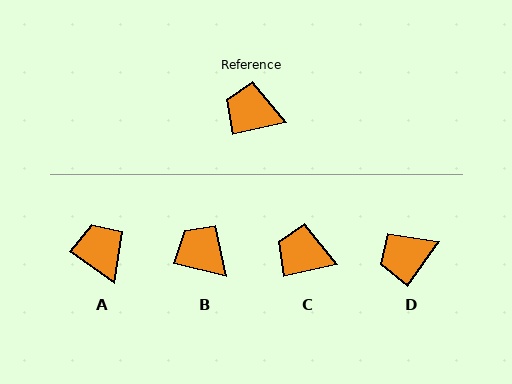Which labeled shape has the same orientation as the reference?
C.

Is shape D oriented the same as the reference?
No, it is off by about 43 degrees.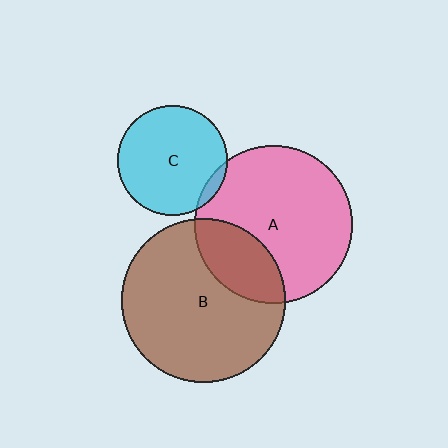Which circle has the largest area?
Circle B (brown).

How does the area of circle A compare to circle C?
Approximately 2.1 times.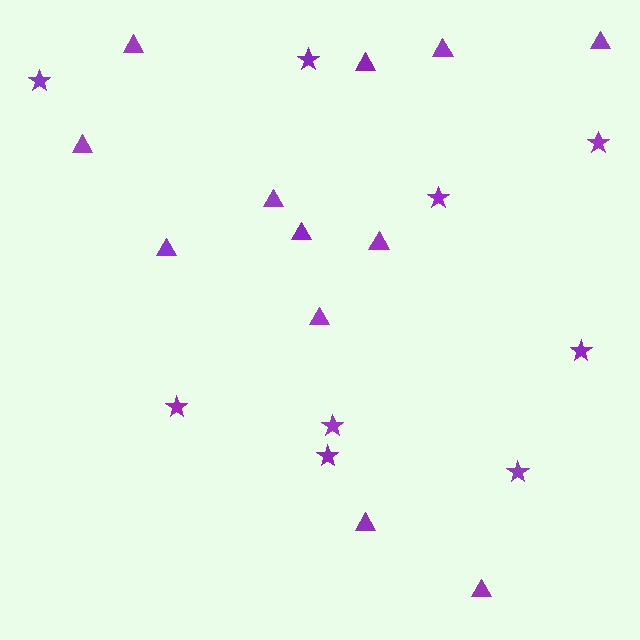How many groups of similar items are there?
There are 2 groups: one group of triangles (12) and one group of stars (9).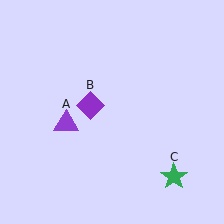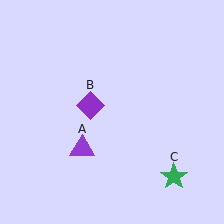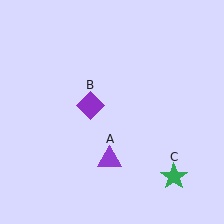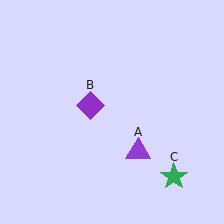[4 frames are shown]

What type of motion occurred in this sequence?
The purple triangle (object A) rotated counterclockwise around the center of the scene.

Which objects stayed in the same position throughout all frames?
Purple diamond (object B) and green star (object C) remained stationary.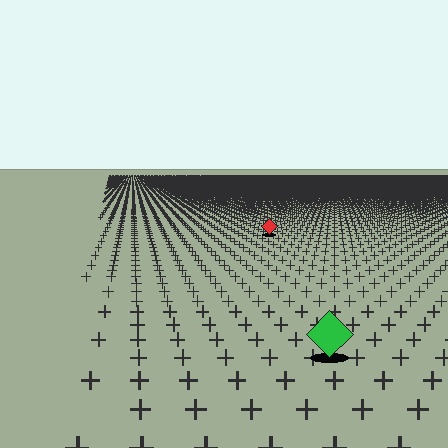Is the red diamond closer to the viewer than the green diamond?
No. The green diamond is closer — you can tell from the texture gradient: the ground texture is coarser near it.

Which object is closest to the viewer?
The green diamond is closest. The texture marks near it are larger and more spread out.